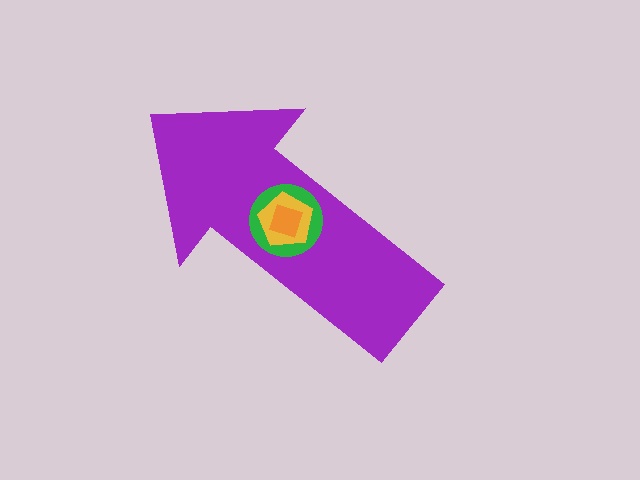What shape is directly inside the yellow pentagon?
The orange square.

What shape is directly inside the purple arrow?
The green circle.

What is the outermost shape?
The purple arrow.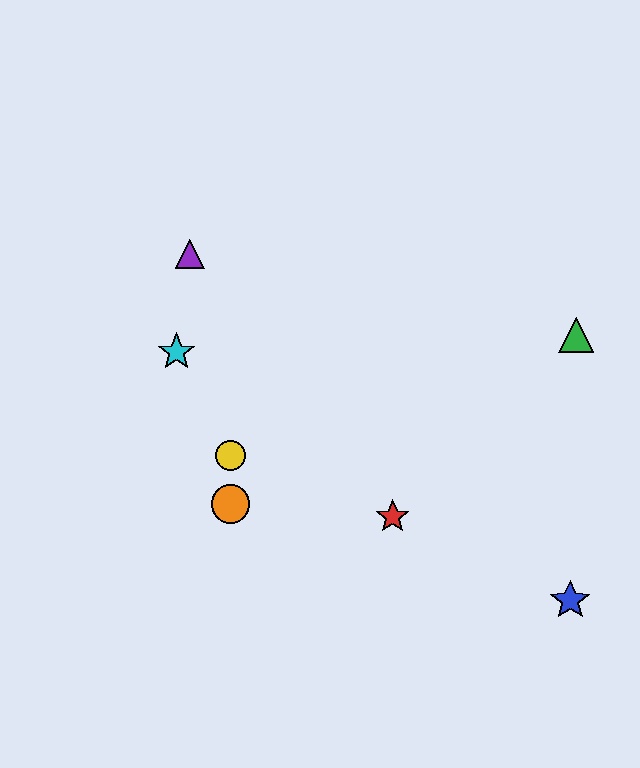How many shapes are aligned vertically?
2 shapes (the yellow circle, the orange circle) are aligned vertically.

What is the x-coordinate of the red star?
The red star is at x≈393.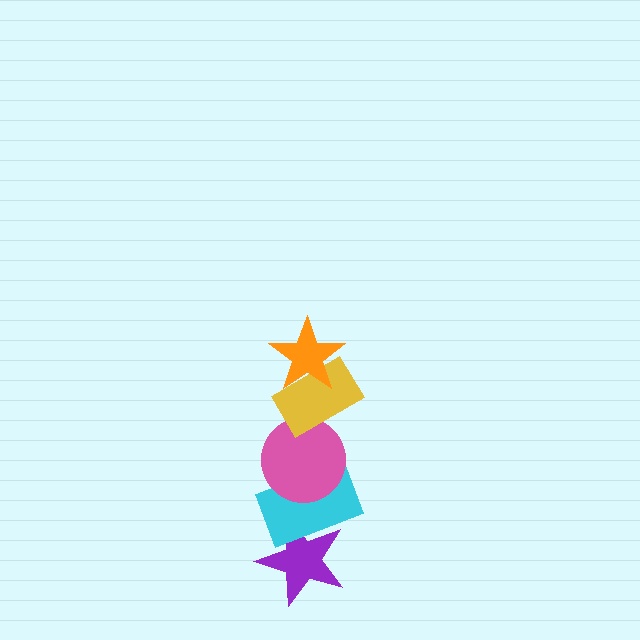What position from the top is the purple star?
The purple star is 5th from the top.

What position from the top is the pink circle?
The pink circle is 3rd from the top.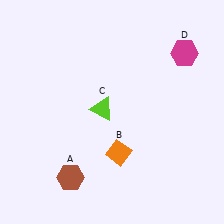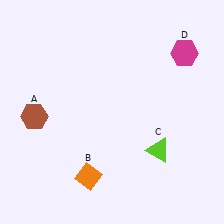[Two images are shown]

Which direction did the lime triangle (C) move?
The lime triangle (C) moved right.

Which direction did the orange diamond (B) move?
The orange diamond (B) moved left.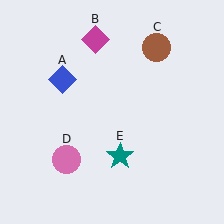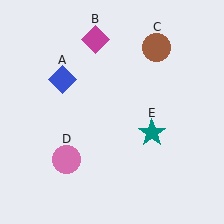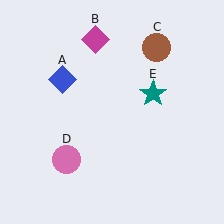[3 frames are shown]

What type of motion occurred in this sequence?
The teal star (object E) rotated counterclockwise around the center of the scene.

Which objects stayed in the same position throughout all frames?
Blue diamond (object A) and magenta diamond (object B) and brown circle (object C) and pink circle (object D) remained stationary.